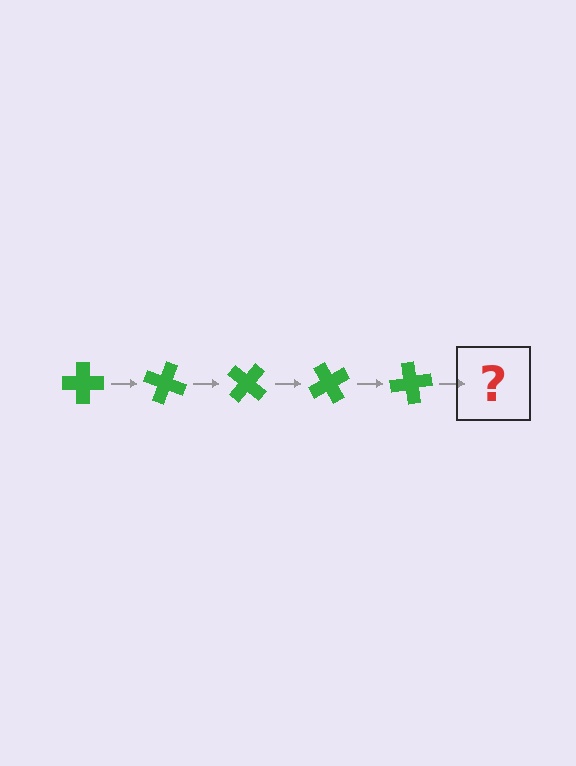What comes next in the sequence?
The next element should be a green cross rotated 100 degrees.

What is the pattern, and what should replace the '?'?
The pattern is that the cross rotates 20 degrees each step. The '?' should be a green cross rotated 100 degrees.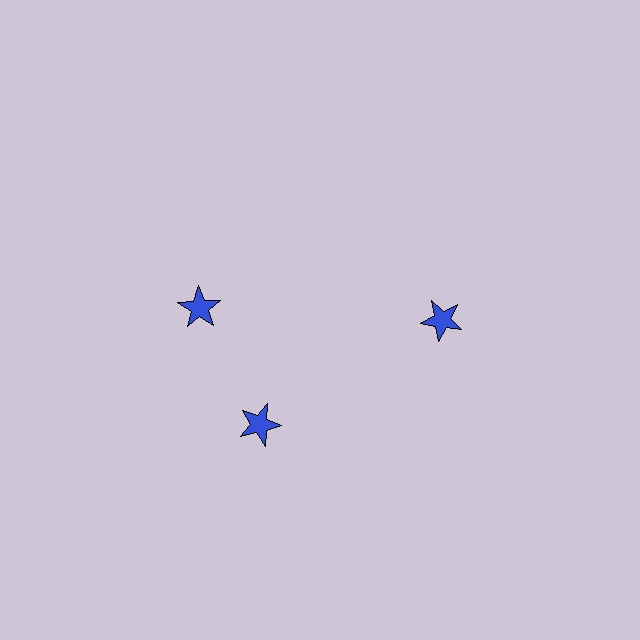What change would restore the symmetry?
The symmetry would be restored by rotating it back into even spacing with its neighbors so that all 3 stars sit at equal angles and equal distance from the center.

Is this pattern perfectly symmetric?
No. The 3 blue stars are arranged in a ring, but one element near the 11 o'clock position is rotated out of alignment along the ring, breaking the 3-fold rotational symmetry.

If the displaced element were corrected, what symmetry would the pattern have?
It would have 3-fold rotational symmetry — the pattern would map onto itself every 120 degrees.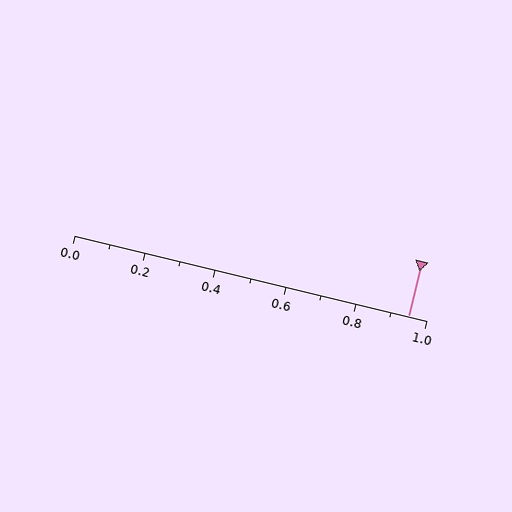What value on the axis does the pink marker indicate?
The marker indicates approximately 0.95.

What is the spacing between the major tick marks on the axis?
The major ticks are spaced 0.2 apart.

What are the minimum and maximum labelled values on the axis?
The axis runs from 0.0 to 1.0.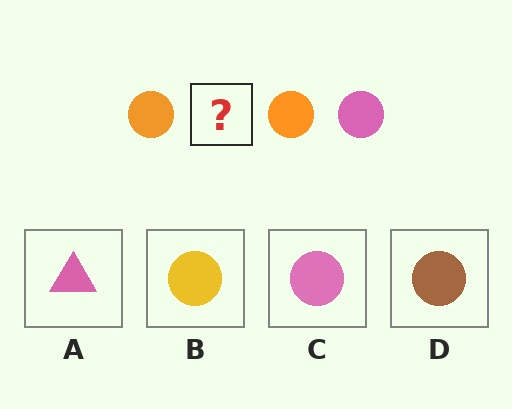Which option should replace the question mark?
Option C.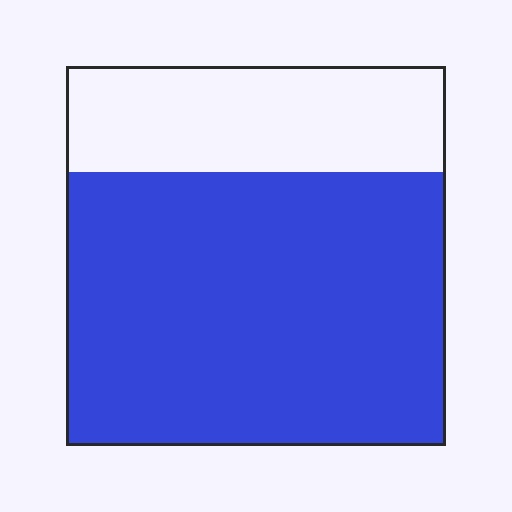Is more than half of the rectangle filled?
Yes.